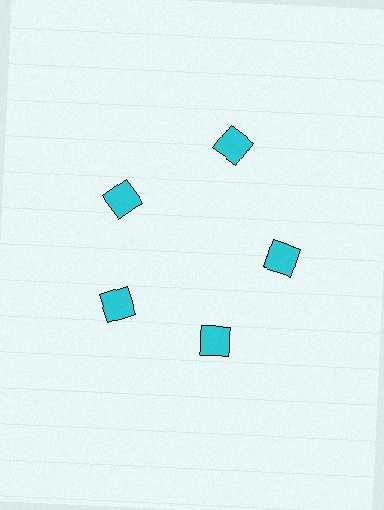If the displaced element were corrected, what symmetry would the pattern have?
It would have 5-fold rotational symmetry — the pattern would map onto itself every 72 degrees.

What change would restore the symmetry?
The symmetry would be restored by moving it inward, back onto the ring so that all 5 squares sit at equal angles and equal distance from the center.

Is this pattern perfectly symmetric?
No. The 5 cyan squares are arranged in a ring, but one element near the 1 o'clock position is pushed outward from the center, breaking the 5-fold rotational symmetry.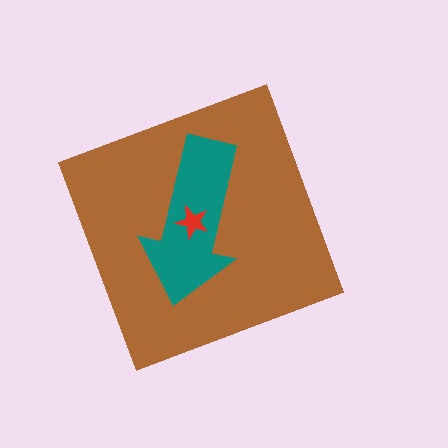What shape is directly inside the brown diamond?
The teal arrow.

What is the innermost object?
The red star.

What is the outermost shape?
The brown diamond.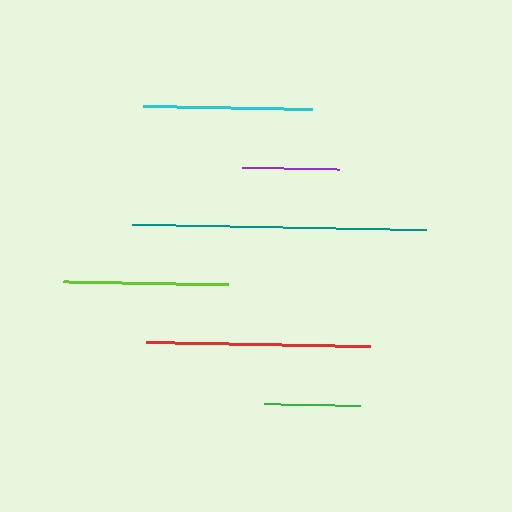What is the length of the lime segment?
The lime segment is approximately 166 pixels long.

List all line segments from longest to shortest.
From longest to shortest: teal, red, cyan, lime, purple, green.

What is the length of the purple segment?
The purple segment is approximately 97 pixels long.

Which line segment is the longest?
The teal line is the longest at approximately 293 pixels.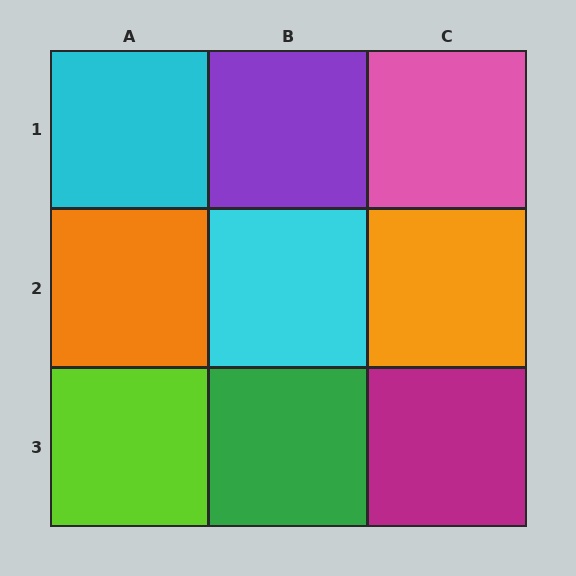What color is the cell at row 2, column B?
Cyan.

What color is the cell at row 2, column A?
Orange.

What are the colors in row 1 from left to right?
Cyan, purple, pink.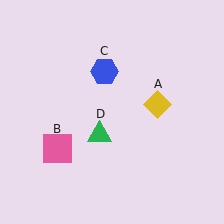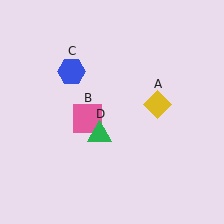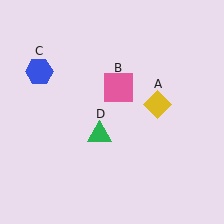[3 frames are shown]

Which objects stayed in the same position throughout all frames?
Yellow diamond (object A) and green triangle (object D) remained stationary.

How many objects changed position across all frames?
2 objects changed position: pink square (object B), blue hexagon (object C).